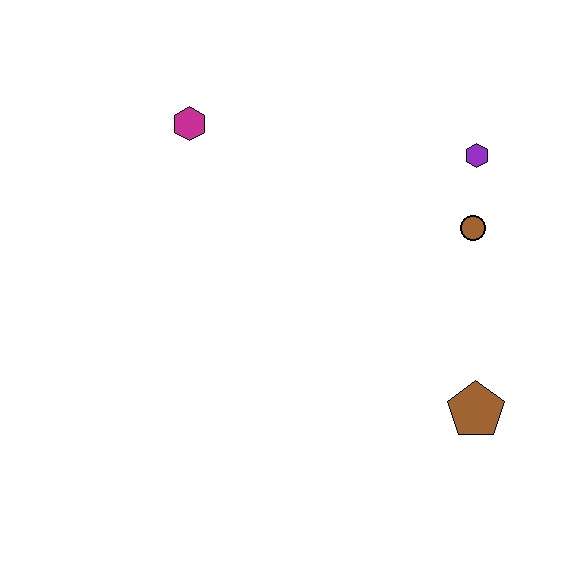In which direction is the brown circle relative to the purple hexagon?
The brown circle is below the purple hexagon.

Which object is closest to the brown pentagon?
The brown circle is closest to the brown pentagon.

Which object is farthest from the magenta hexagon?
The brown pentagon is farthest from the magenta hexagon.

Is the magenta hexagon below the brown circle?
No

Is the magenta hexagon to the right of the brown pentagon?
No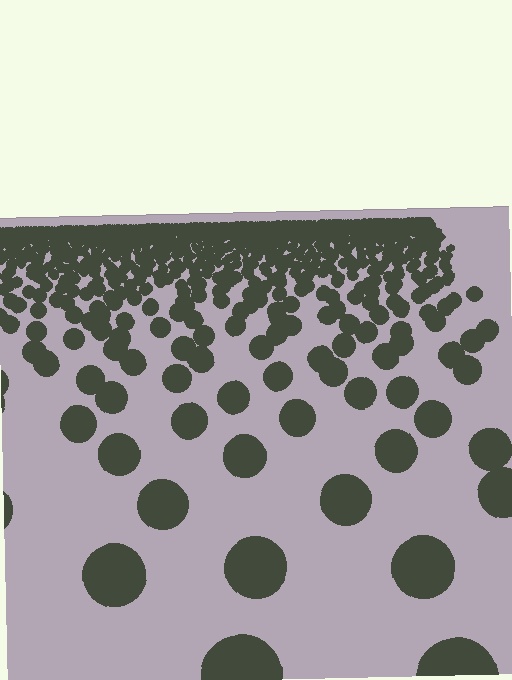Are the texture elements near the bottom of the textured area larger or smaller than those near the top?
Larger. Near the bottom, elements are closer to the viewer and appear at a bigger on-screen size.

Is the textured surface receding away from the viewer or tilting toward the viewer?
The surface is receding away from the viewer. Texture elements get smaller and denser toward the top.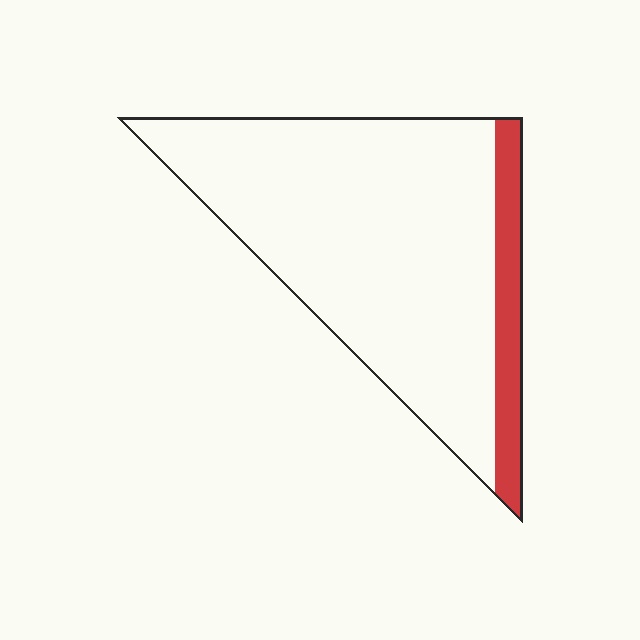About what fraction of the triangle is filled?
About one eighth (1/8).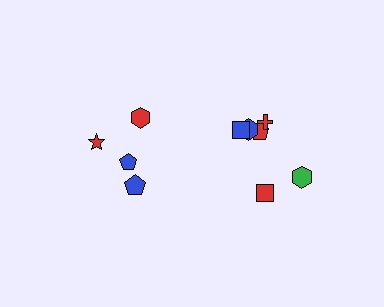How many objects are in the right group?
There are 6 objects.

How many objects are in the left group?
There are 4 objects.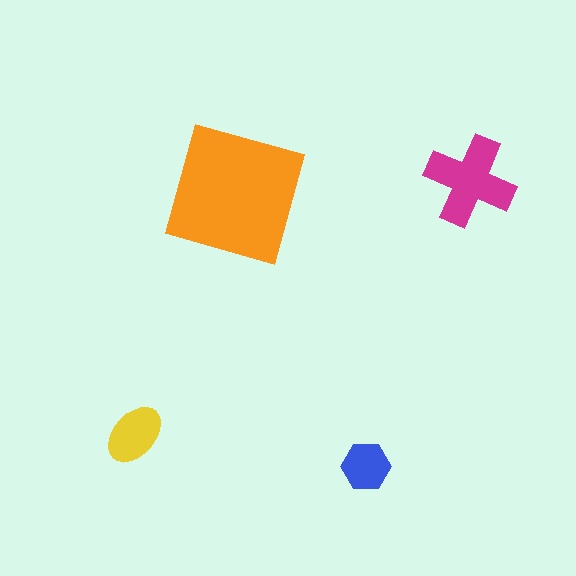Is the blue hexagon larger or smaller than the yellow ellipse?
Smaller.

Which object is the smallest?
The blue hexagon.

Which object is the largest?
The orange square.